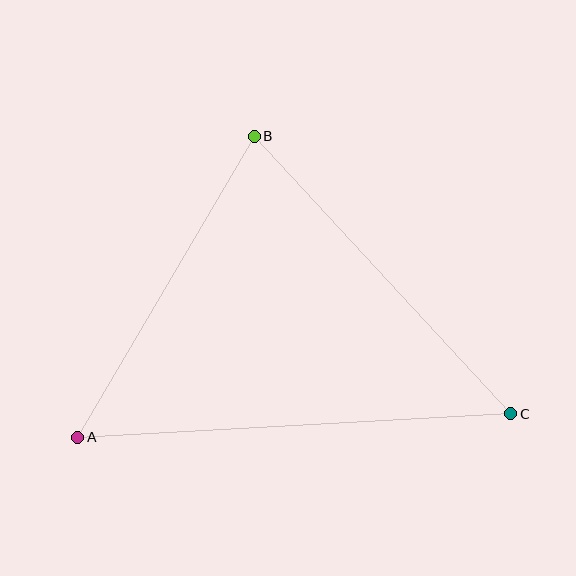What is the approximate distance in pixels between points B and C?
The distance between B and C is approximately 378 pixels.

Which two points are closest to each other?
Points A and B are closest to each other.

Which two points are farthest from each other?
Points A and C are farthest from each other.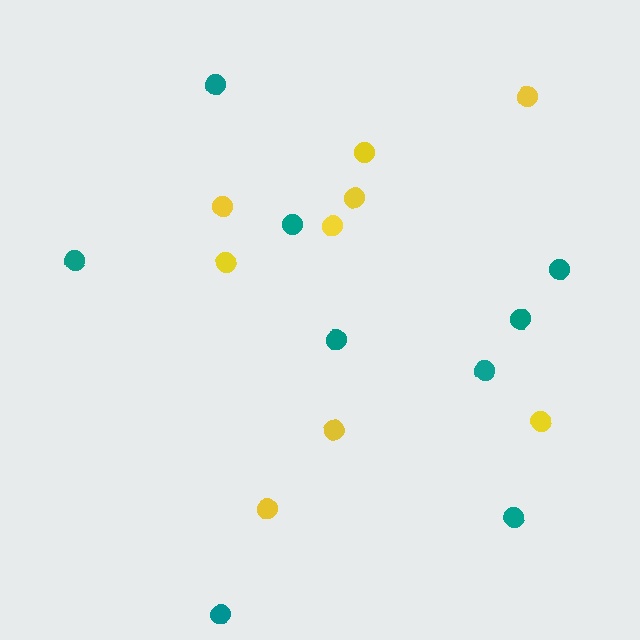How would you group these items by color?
There are 2 groups: one group of yellow circles (9) and one group of teal circles (9).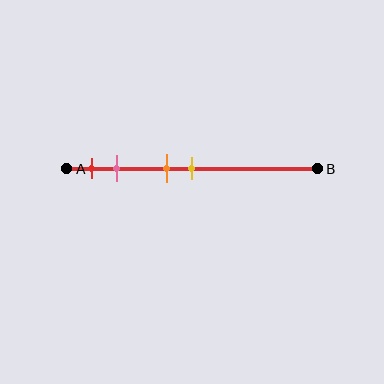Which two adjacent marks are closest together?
The orange and yellow marks are the closest adjacent pair.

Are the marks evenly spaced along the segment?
No, the marks are not evenly spaced.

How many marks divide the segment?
There are 4 marks dividing the segment.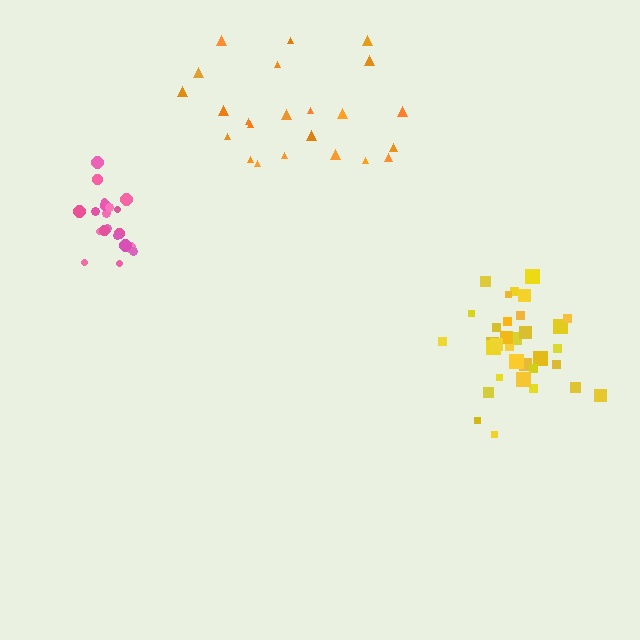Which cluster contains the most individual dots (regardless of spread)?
Yellow (33).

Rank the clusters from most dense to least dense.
pink, yellow, orange.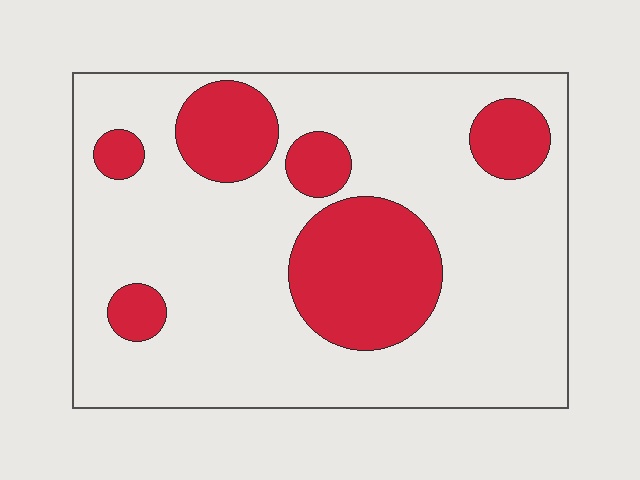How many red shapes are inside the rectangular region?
6.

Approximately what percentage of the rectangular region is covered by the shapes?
Approximately 25%.